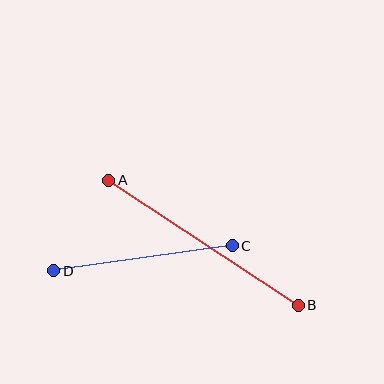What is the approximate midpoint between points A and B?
The midpoint is at approximately (203, 243) pixels.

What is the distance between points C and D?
The distance is approximately 180 pixels.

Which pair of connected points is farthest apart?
Points A and B are farthest apart.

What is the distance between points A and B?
The distance is approximately 227 pixels.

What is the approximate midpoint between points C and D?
The midpoint is at approximately (143, 258) pixels.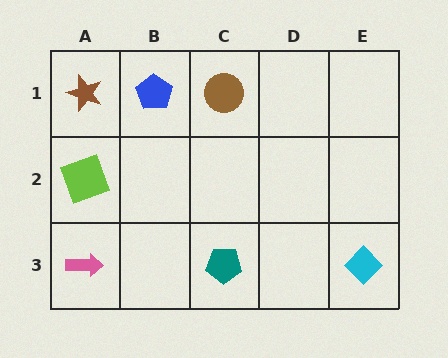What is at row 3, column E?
A cyan diamond.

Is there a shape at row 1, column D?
No, that cell is empty.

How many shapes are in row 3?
3 shapes.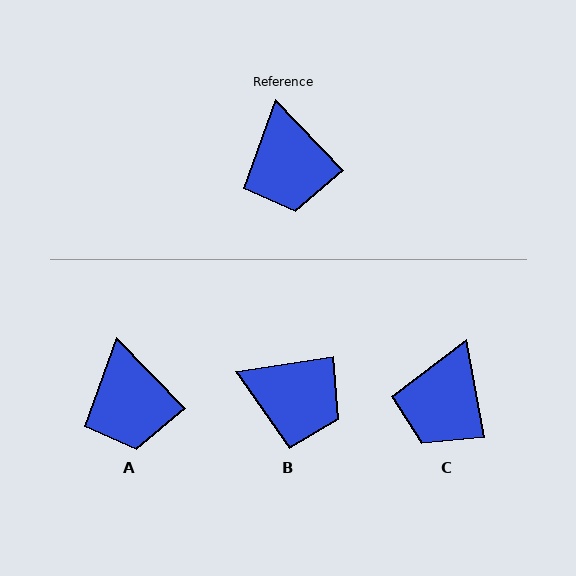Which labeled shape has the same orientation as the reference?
A.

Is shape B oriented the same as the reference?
No, it is off by about 55 degrees.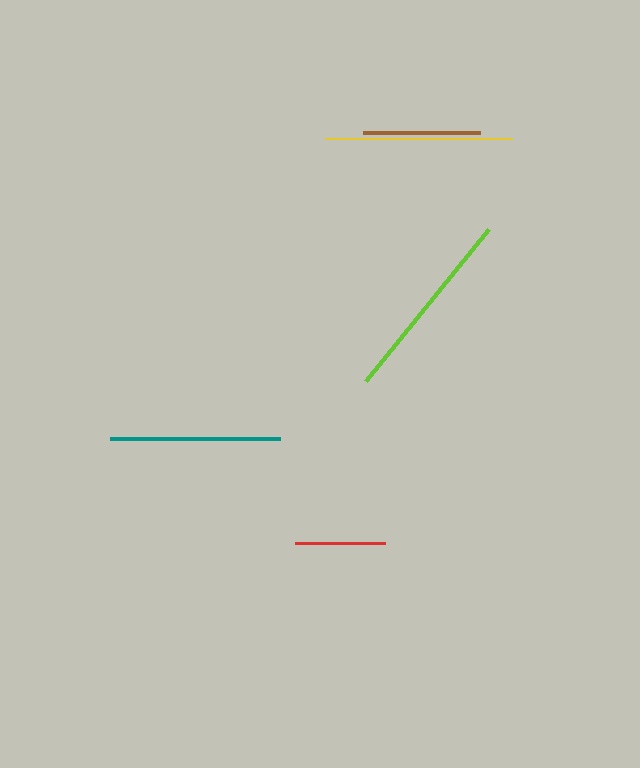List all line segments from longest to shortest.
From longest to shortest: lime, yellow, teal, brown, red.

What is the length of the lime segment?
The lime segment is approximately 196 pixels long.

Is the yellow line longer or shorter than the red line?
The yellow line is longer than the red line.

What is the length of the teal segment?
The teal segment is approximately 171 pixels long.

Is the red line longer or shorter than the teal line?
The teal line is longer than the red line.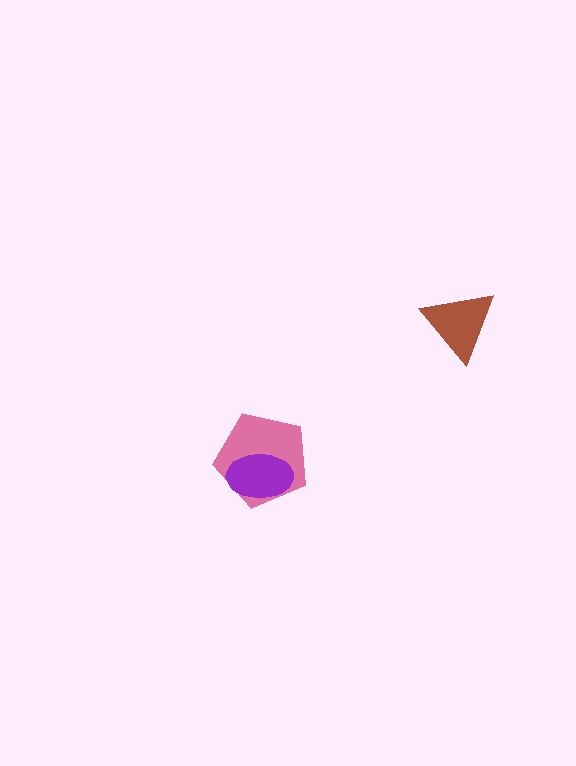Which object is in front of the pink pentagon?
The purple ellipse is in front of the pink pentagon.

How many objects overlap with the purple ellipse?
1 object overlaps with the purple ellipse.